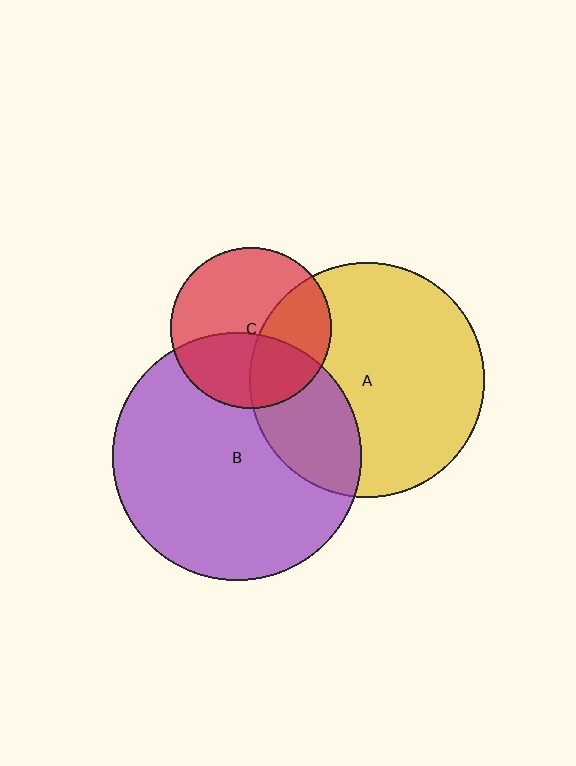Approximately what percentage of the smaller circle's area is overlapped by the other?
Approximately 40%.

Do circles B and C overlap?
Yes.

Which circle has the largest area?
Circle B (purple).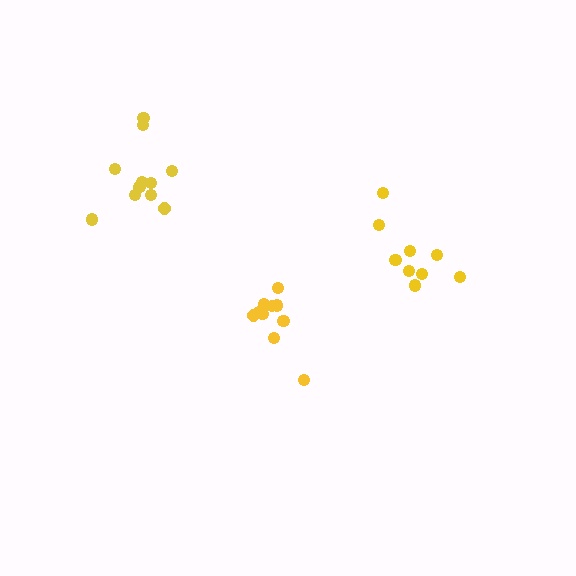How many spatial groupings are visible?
There are 3 spatial groupings.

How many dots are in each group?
Group 1: 9 dots, Group 2: 11 dots, Group 3: 10 dots (30 total).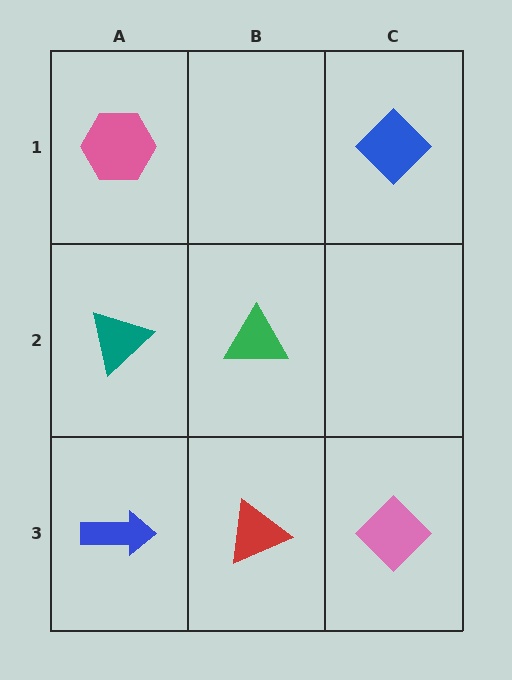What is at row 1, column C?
A blue diamond.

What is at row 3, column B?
A red triangle.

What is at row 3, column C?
A pink diamond.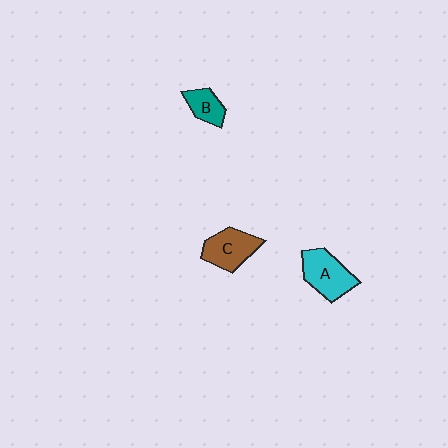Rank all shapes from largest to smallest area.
From largest to smallest: A (cyan), C (brown), B (teal).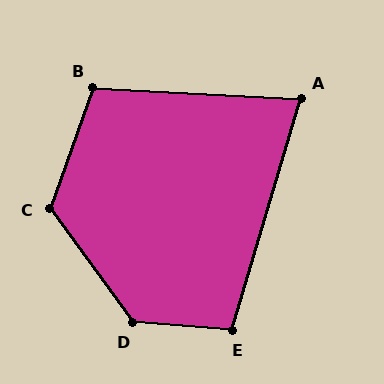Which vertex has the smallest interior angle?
A, at approximately 76 degrees.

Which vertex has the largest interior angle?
D, at approximately 130 degrees.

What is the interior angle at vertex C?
Approximately 124 degrees (obtuse).